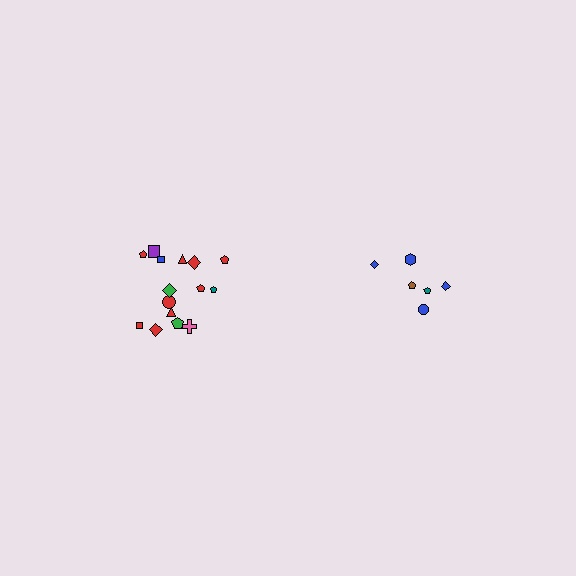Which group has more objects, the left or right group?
The left group.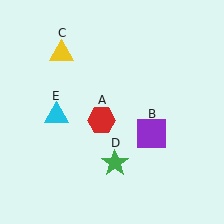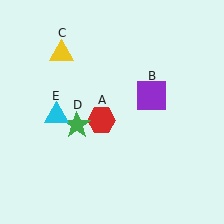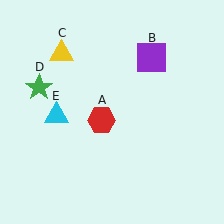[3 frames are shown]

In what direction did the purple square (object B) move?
The purple square (object B) moved up.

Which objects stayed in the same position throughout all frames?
Red hexagon (object A) and yellow triangle (object C) and cyan triangle (object E) remained stationary.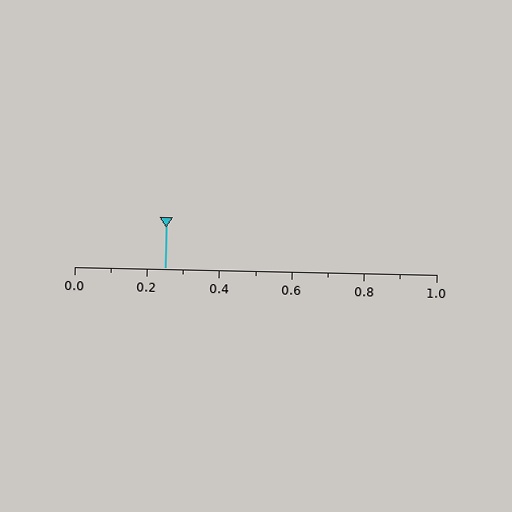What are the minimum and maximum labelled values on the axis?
The axis runs from 0.0 to 1.0.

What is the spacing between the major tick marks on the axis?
The major ticks are spaced 0.2 apart.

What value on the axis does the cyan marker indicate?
The marker indicates approximately 0.25.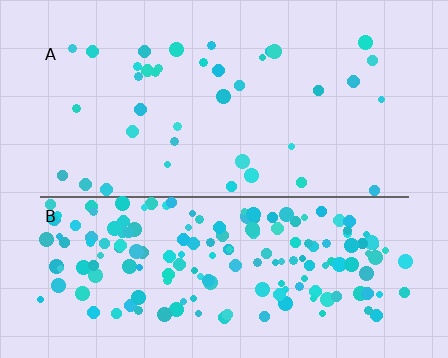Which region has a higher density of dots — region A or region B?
B (the bottom).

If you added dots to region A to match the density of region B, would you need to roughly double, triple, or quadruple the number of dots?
Approximately quadruple.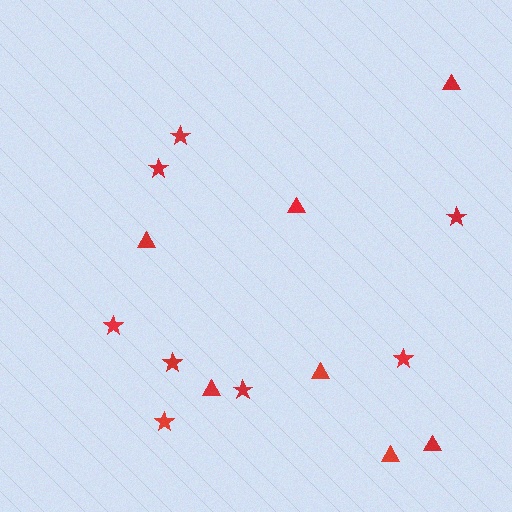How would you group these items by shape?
There are 2 groups: one group of triangles (7) and one group of stars (8).